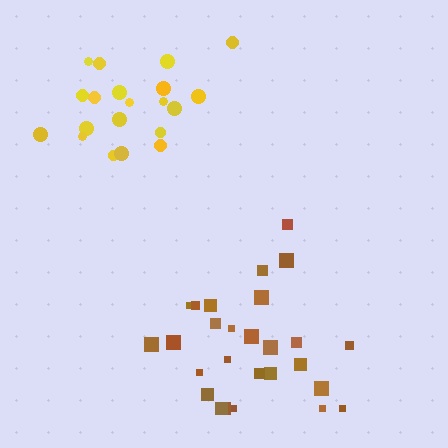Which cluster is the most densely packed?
Brown.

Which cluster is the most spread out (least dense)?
Yellow.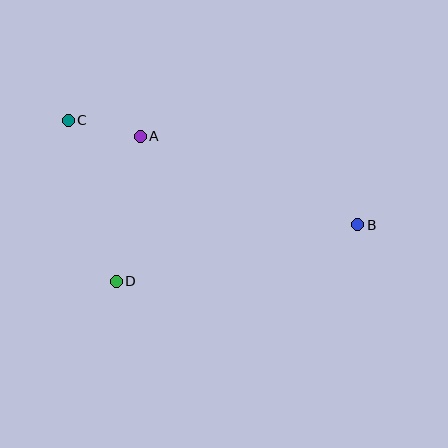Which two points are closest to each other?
Points A and C are closest to each other.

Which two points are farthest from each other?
Points B and C are farthest from each other.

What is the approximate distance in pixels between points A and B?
The distance between A and B is approximately 235 pixels.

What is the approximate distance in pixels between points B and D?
The distance between B and D is approximately 248 pixels.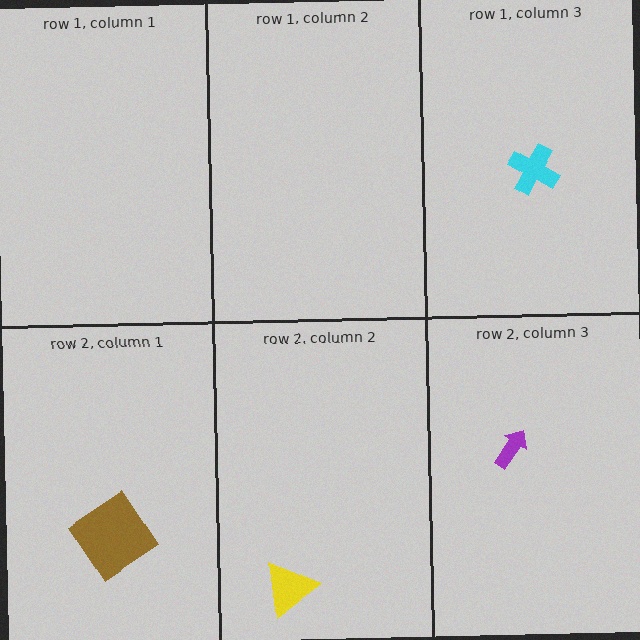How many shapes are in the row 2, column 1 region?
1.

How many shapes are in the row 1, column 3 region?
1.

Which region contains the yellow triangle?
The row 2, column 2 region.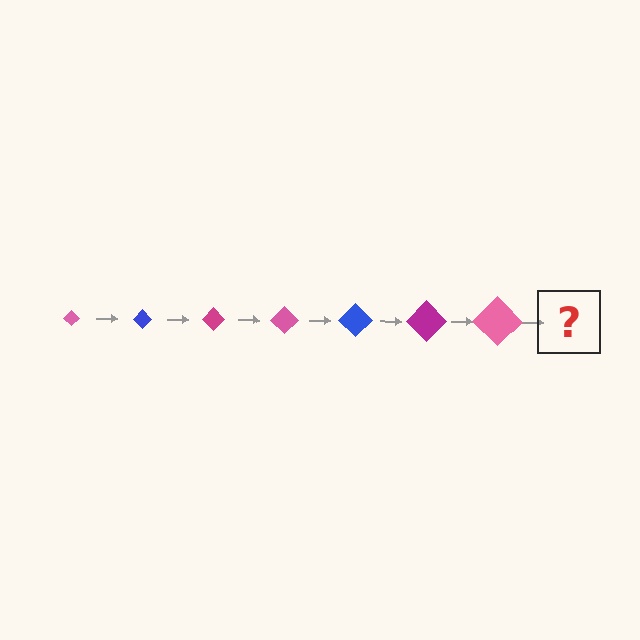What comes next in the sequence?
The next element should be a blue diamond, larger than the previous one.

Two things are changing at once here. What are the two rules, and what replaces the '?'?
The two rules are that the diamond grows larger each step and the color cycles through pink, blue, and magenta. The '?' should be a blue diamond, larger than the previous one.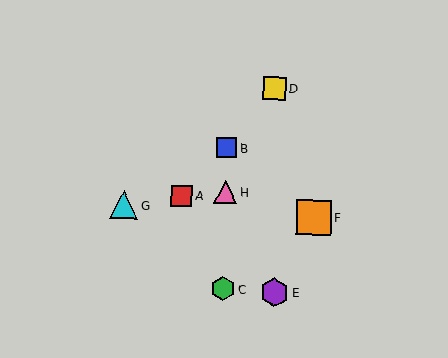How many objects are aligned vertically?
3 objects (B, C, H) are aligned vertically.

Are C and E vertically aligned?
No, C is at x≈223 and E is at x≈274.